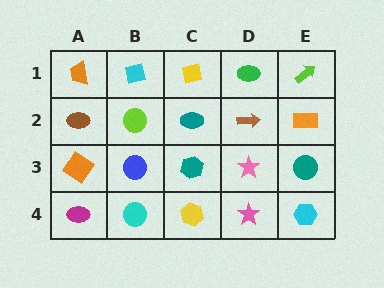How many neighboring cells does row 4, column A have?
2.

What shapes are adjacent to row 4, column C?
A teal hexagon (row 3, column C), a cyan circle (row 4, column B), a pink star (row 4, column D).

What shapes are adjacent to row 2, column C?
A yellow square (row 1, column C), a teal hexagon (row 3, column C), a lime circle (row 2, column B), a brown arrow (row 2, column D).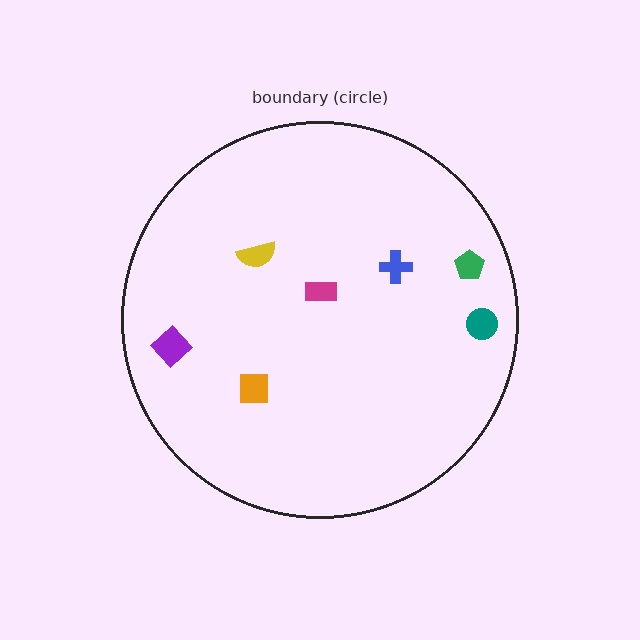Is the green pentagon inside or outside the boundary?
Inside.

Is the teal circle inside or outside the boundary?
Inside.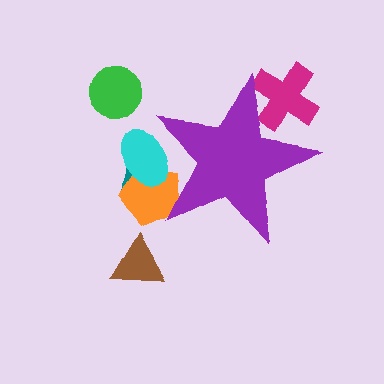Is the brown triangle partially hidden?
No, the brown triangle is fully visible.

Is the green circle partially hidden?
No, the green circle is fully visible.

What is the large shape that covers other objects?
A purple star.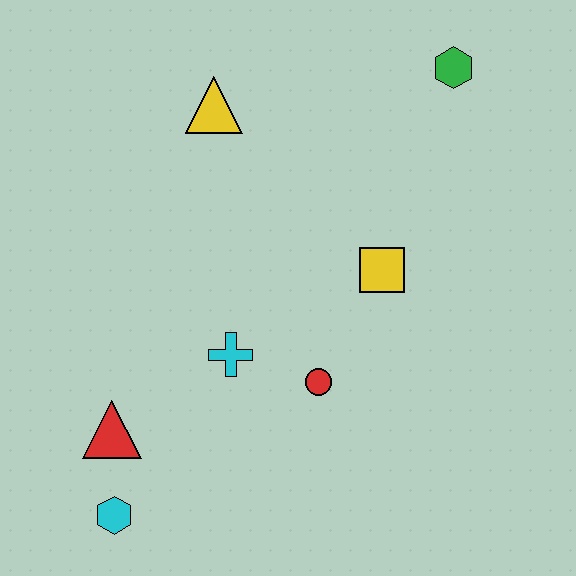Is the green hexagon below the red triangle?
No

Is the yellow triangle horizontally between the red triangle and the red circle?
Yes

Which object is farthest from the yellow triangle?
The cyan hexagon is farthest from the yellow triangle.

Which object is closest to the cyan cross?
The red circle is closest to the cyan cross.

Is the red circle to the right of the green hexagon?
No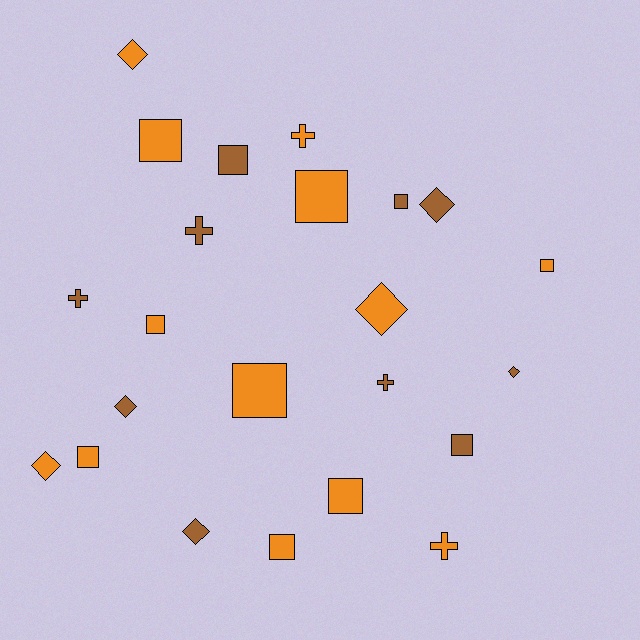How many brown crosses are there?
There are 3 brown crosses.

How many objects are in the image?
There are 23 objects.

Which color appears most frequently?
Orange, with 13 objects.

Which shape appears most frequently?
Square, with 11 objects.